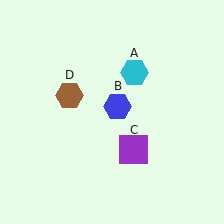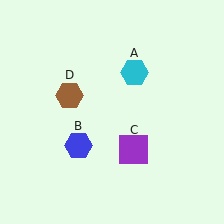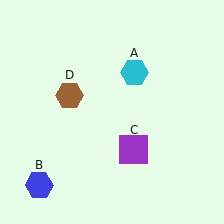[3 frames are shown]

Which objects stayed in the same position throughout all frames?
Cyan hexagon (object A) and purple square (object C) and brown hexagon (object D) remained stationary.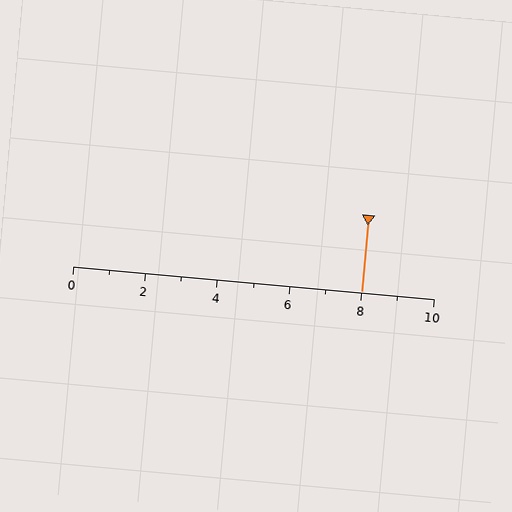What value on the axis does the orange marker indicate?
The marker indicates approximately 8.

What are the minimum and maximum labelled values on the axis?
The axis runs from 0 to 10.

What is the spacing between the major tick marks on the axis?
The major ticks are spaced 2 apart.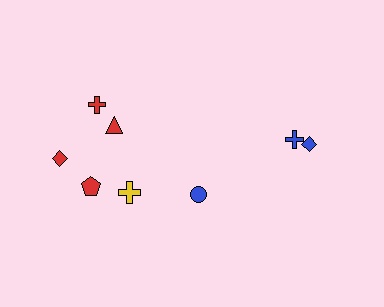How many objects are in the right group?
There are 3 objects.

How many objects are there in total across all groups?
There are 8 objects.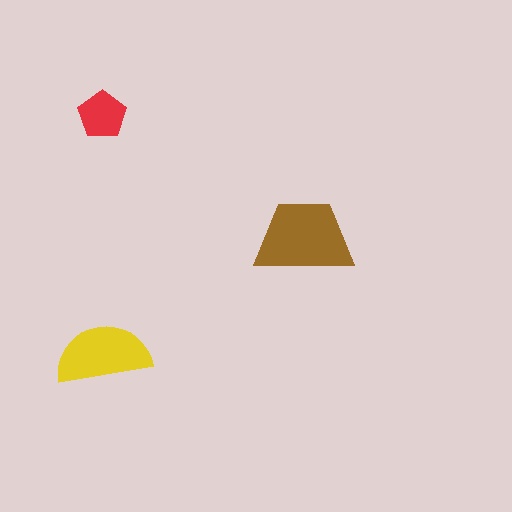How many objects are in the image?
There are 3 objects in the image.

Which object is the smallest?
The red pentagon.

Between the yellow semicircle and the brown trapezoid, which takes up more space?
The brown trapezoid.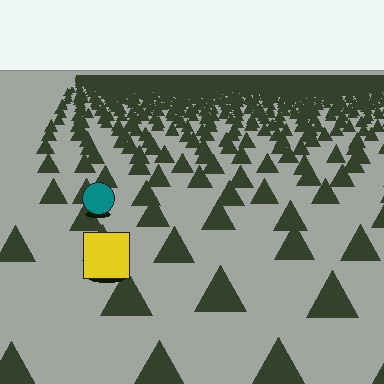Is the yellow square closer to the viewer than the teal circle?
Yes. The yellow square is closer — you can tell from the texture gradient: the ground texture is coarser near it.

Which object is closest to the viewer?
The yellow square is closest. The texture marks near it are larger and more spread out.